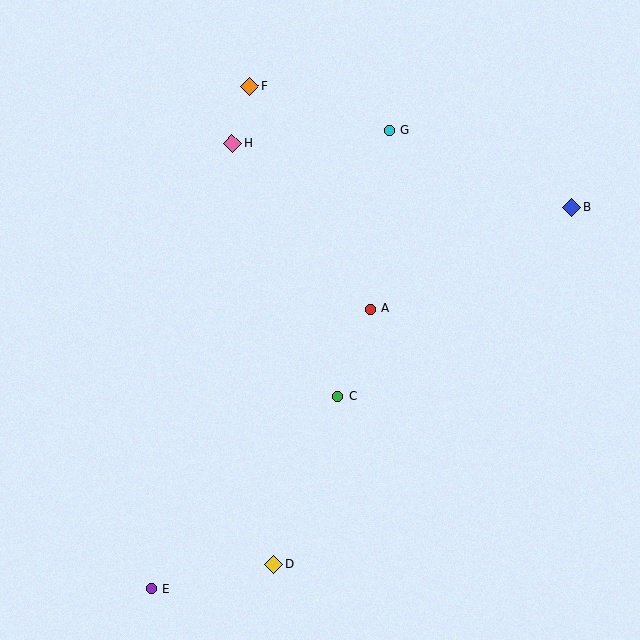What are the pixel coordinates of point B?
Point B is at (572, 207).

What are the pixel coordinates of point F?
Point F is at (250, 86).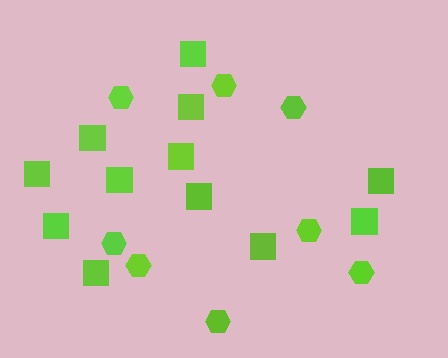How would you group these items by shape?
There are 2 groups: one group of hexagons (8) and one group of squares (12).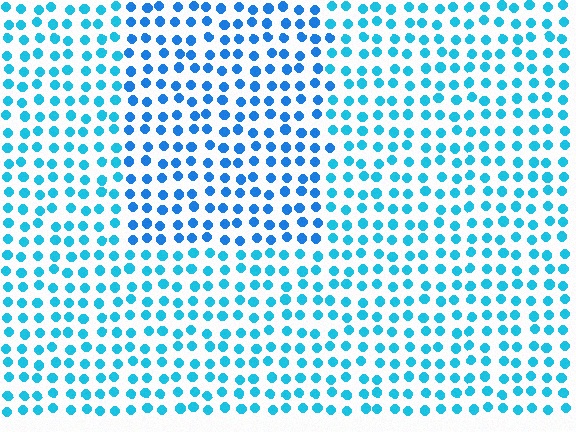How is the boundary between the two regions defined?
The boundary is defined purely by a slight shift in hue (about 21 degrees). Spacing, size, and orientation are identical on both sides.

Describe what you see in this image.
The image is filled with small cyan elements in a uniform arrangement. A rectangle-shaped region is visible where the elements are tinted to a slightly different hue, forming a subtle color boundary.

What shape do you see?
I see a rectangle.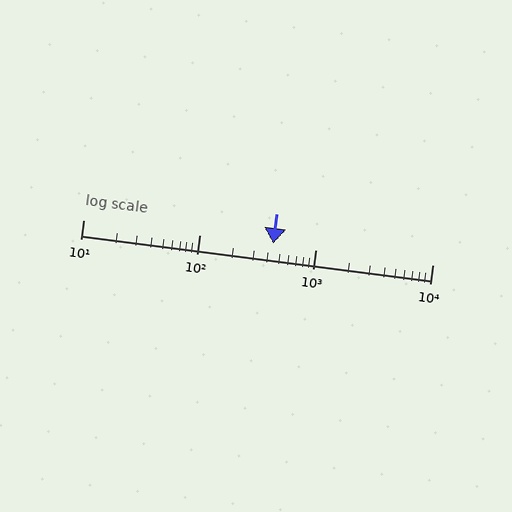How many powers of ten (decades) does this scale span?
The scale spans 3 decades, from 10 to 10000.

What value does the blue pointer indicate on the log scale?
The pointer indicates approximately 430.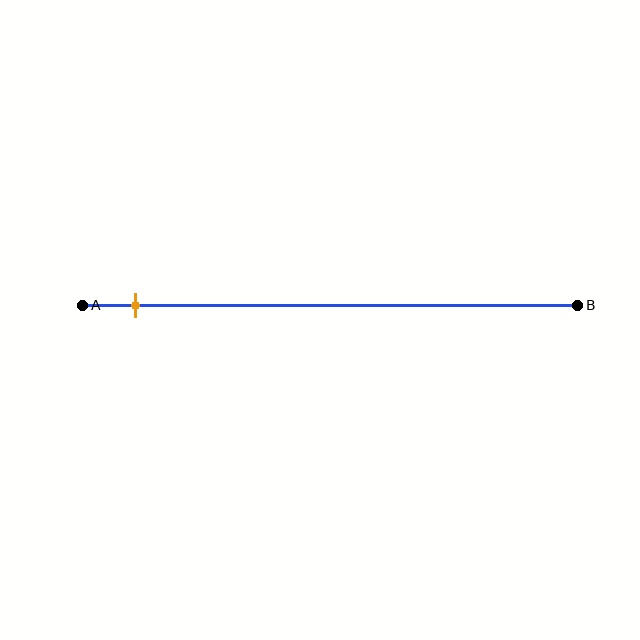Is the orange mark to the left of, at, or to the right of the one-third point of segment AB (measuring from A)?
The orange mark is to the left of the one-third point of segment AB.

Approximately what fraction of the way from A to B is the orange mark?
The orange mark is approximately 10% of the way from A to B.